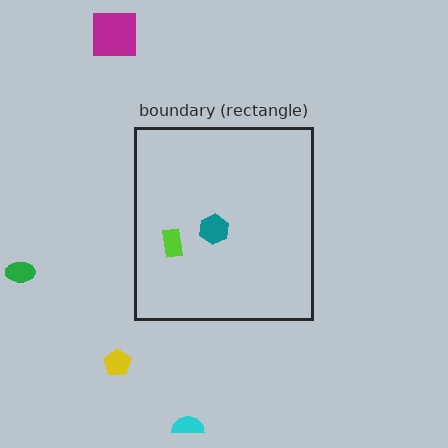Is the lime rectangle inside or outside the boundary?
Inside.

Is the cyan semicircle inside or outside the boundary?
Outside.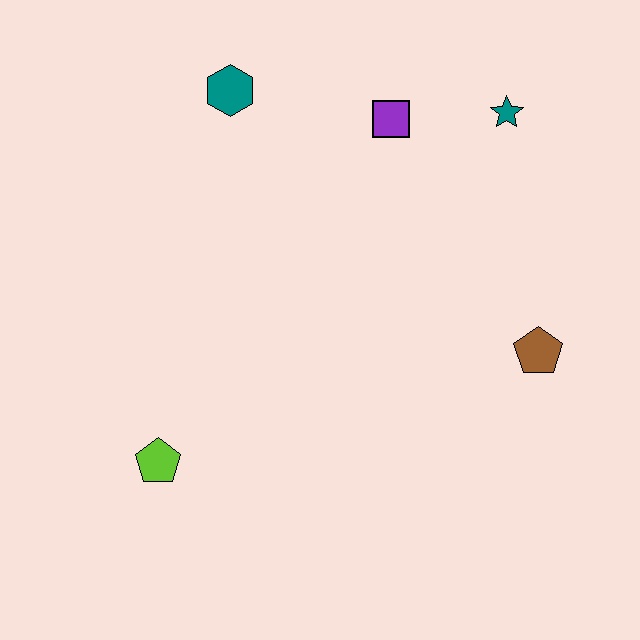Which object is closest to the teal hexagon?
The purple square is closest to the teal hexagon.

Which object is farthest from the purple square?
The lime pentagon is farthest from the purple square.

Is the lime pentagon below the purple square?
Yes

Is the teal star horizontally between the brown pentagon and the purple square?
Yes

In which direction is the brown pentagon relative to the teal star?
The brown pentagon is below the teal star.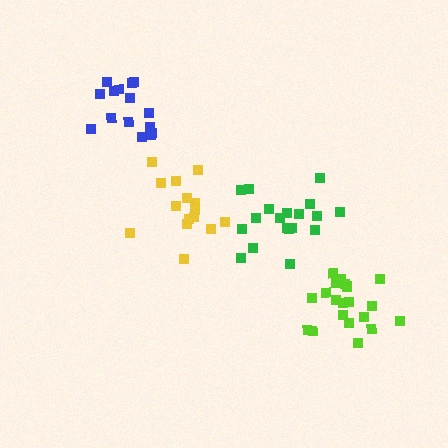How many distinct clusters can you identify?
There are 4 distinct clusters.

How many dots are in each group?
Group 1: 20 dots, Group 2: 15 dots, Group 3: 19 dots, Group 4: 15 dots (69 total).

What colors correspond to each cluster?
The clusters are colored: lime, yellow, green, blue.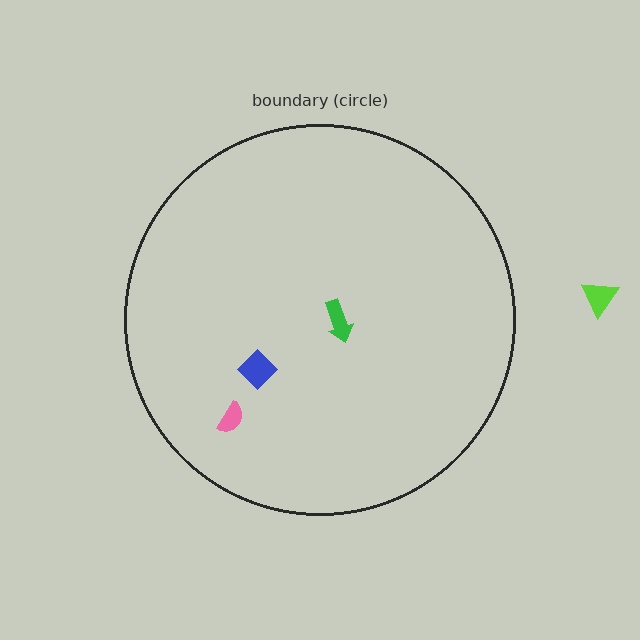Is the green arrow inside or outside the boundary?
Inside.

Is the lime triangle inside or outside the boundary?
Outside.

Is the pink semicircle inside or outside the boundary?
Inside.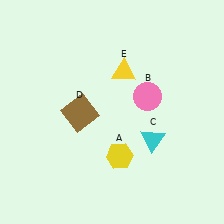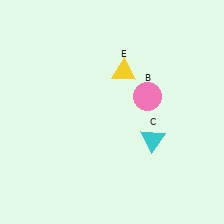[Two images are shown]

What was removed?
The yellow hexagon (A), the brown square (D) were removed in Image 2.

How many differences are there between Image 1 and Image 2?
There are 2 differences between the two images.